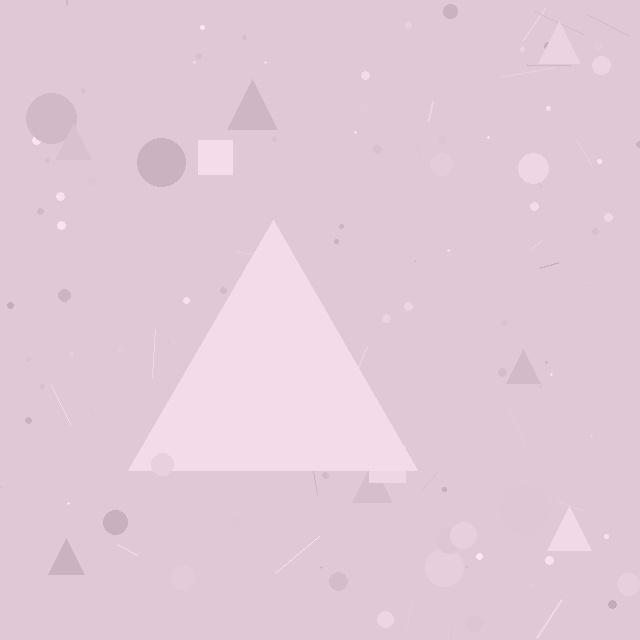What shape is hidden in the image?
A triangle is hidden in the image.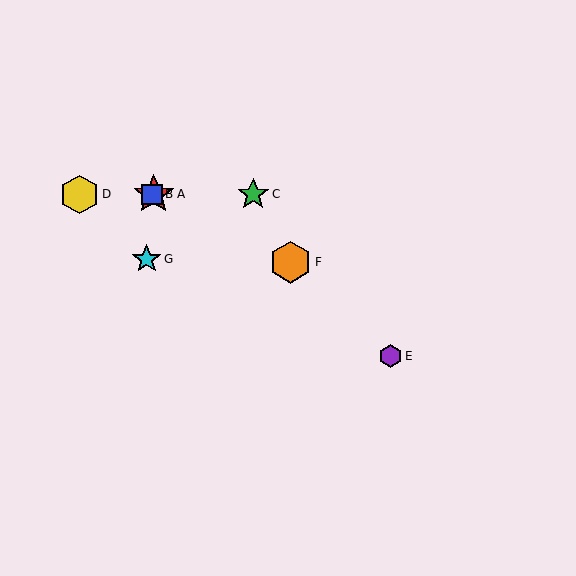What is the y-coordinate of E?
Object E is at y≈356.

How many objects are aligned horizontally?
4 objects (A, B, C, D) are aligned horizontally.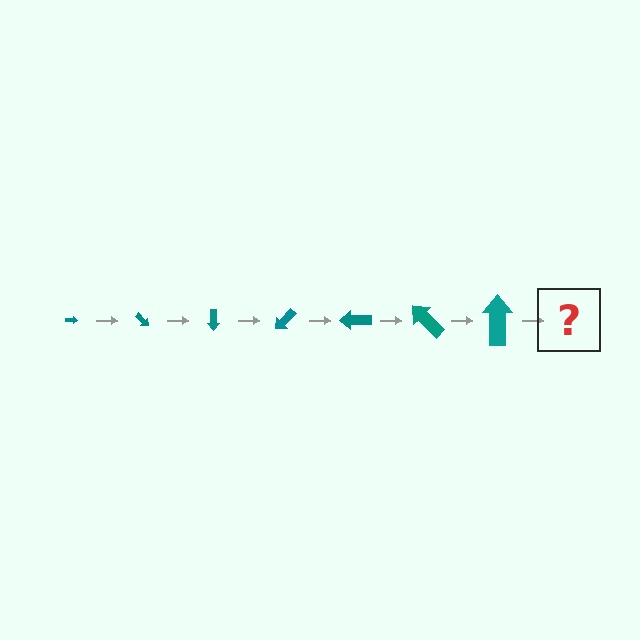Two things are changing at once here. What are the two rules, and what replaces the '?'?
The two rules are that the arrow grows larger each step and it rotates 45 degrees each step. The '?' should be an arrow, larger than the previous one and rotated 315 degrees from the start.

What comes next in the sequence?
The next element should be an arrow, larger than the previous one and rotated 315 degrees from the start.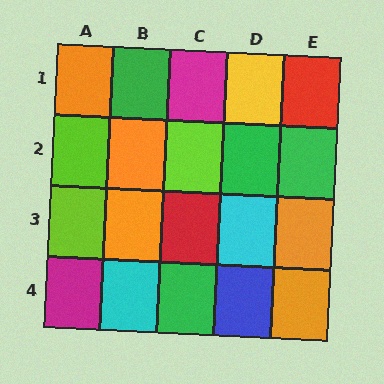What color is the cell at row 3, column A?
Lime.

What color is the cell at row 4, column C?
Green.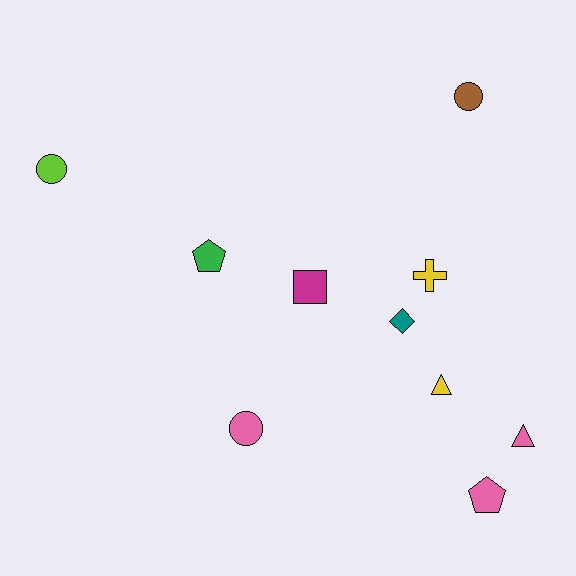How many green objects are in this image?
There is 1 green object.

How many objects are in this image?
There are 10 objects.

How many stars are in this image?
There are no stars.